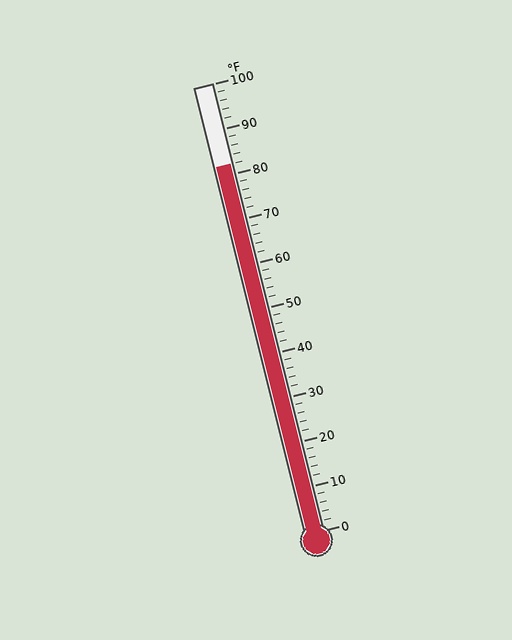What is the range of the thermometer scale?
The thermometer scale ranges from 0°F to 100°F.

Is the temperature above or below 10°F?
The temperature is above 10°F.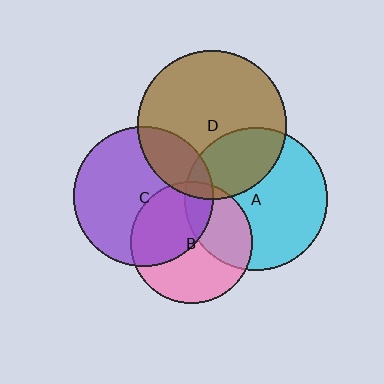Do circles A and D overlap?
Yes.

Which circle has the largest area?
Circle D (brown).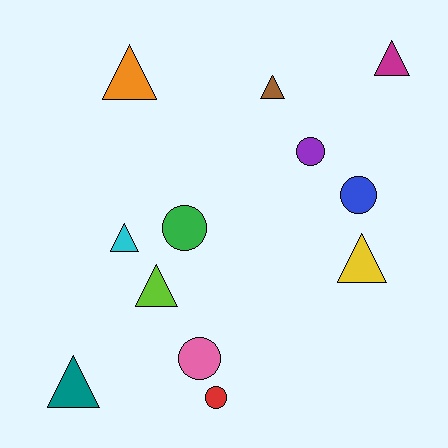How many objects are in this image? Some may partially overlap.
There are 12 objects.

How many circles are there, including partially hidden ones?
There are 5 circles.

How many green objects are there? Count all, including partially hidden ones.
There is 1 green object.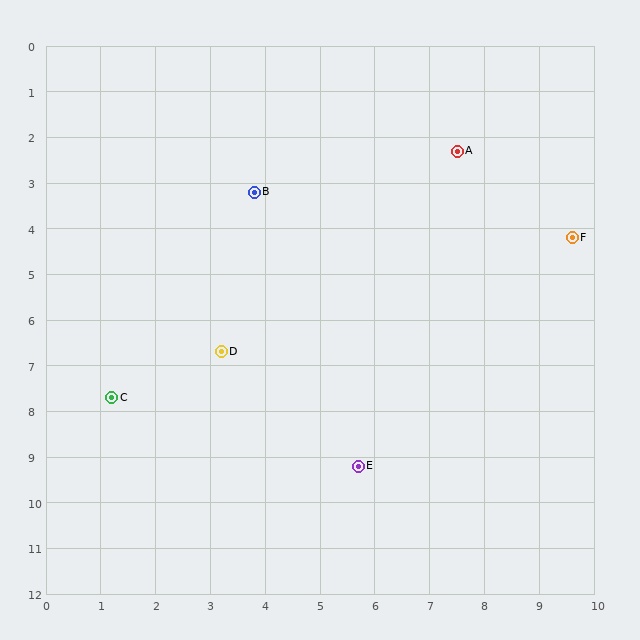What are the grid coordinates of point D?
Point D is at approximately (3.2, 6.7).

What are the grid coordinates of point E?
Point E is at approximately (5.7, 9.2).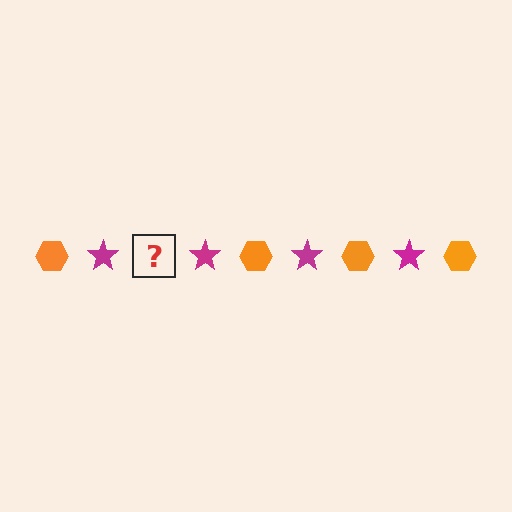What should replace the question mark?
The question mark should be replaced with an orange hexagon.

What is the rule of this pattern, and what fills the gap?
The rule is that the pattern alternates between orange hexagon and magenta star. The gap should be filled with an orange hexagon.